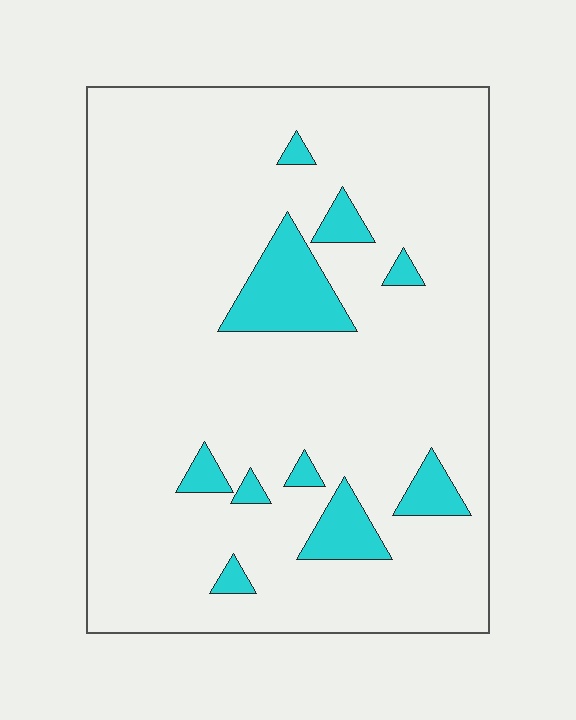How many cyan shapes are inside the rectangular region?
10.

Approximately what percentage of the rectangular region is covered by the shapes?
Approximately 10%.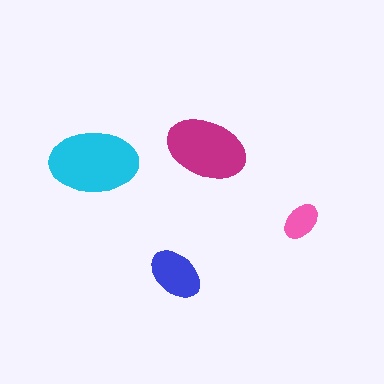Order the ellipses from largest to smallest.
the cyan one, the magenta one, the blue one, the pink one.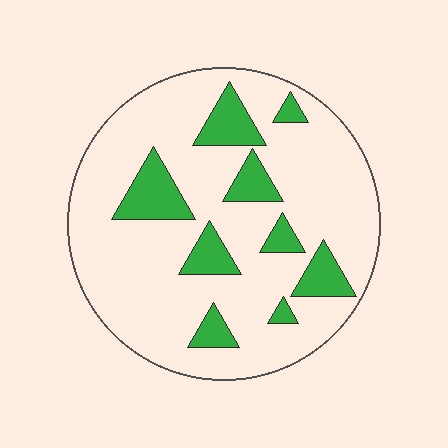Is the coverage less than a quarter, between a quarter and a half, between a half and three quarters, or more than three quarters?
Less than a quarter.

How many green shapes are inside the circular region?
9.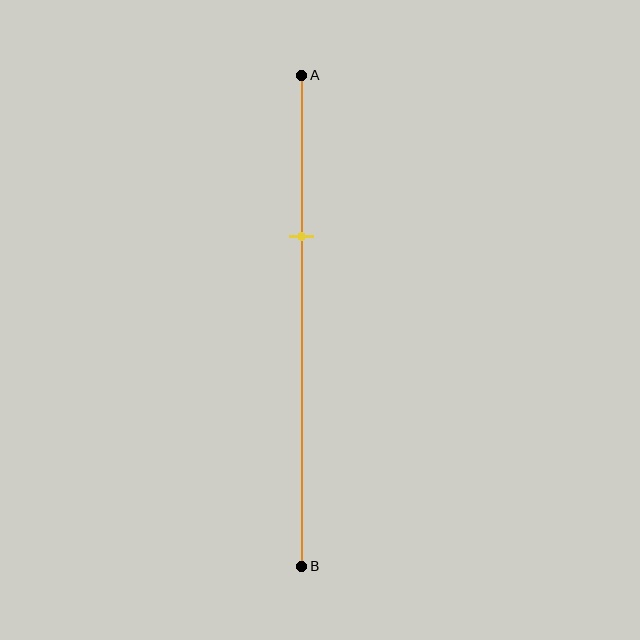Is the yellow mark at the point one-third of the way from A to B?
Yes, the mark is approximately at the one-third point.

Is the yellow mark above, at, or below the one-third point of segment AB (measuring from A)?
The yellow mark is approximately at the one-third point of segment AB.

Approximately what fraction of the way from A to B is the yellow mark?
The yellow mark is approximately 35% of the way from A to B.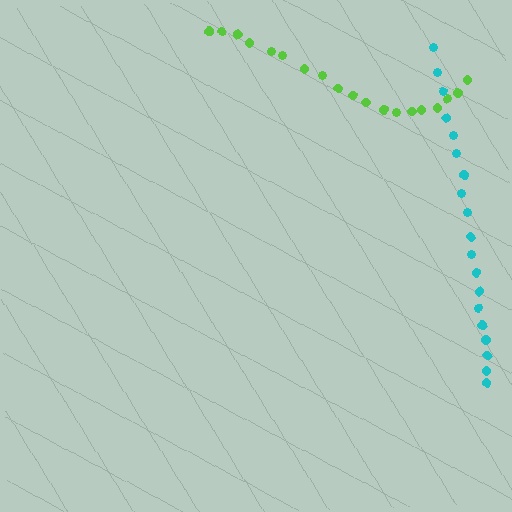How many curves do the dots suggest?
There are 2 distinct paths.